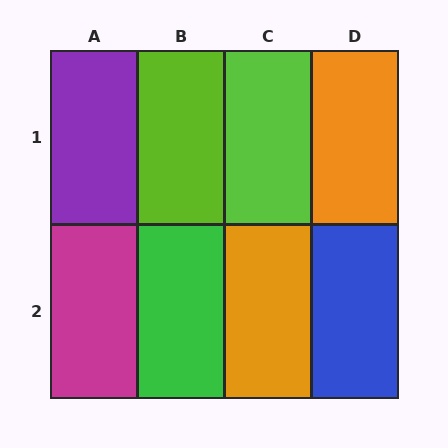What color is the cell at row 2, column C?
Orange.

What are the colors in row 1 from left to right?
Purple, lime, lime, orange.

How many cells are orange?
2 cells are orange.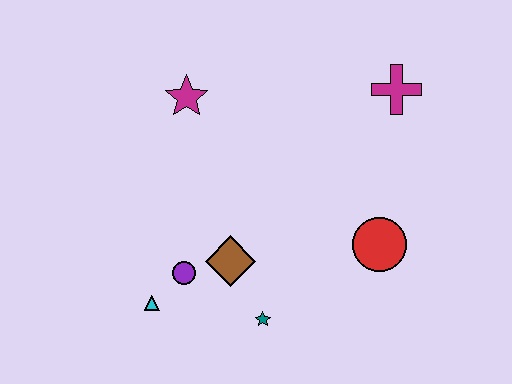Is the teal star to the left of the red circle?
Yes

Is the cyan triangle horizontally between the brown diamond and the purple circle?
No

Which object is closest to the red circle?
The teal star is closest to the red circle.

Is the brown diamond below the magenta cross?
Yes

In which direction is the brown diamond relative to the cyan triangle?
The brown diamond is to the right of the cyan triangle.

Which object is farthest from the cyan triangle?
The magenta cross is farthest from the cyan triangle.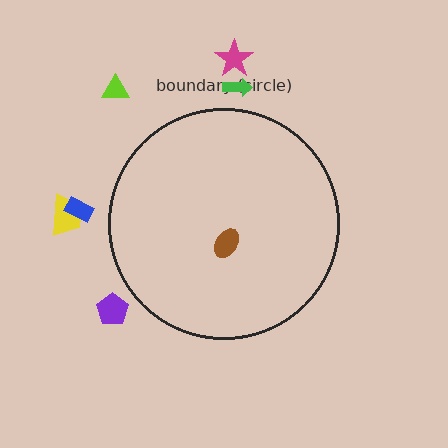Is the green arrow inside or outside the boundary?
Outside.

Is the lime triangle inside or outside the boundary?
Outside.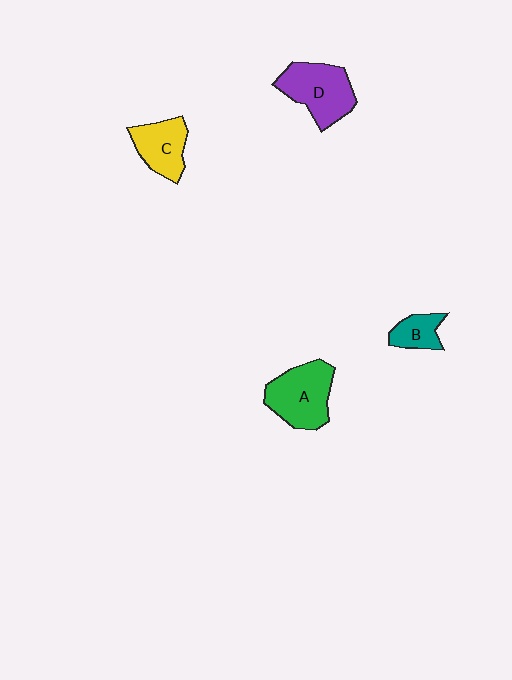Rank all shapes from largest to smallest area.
From largest to smallest: A (green), D (purple), C (yellow), B (teal).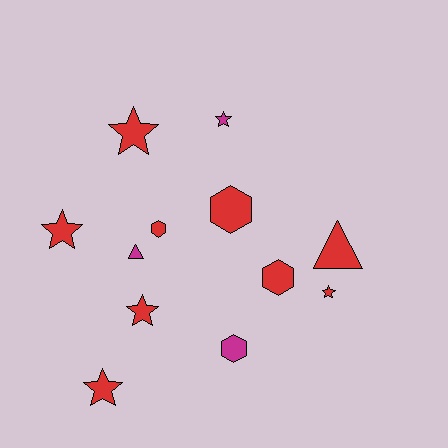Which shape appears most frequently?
Star, with 6 objects.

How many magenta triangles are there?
There is 1 magenta triangle.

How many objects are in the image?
There are 12 objects.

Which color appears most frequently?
Red, with 9 objects.